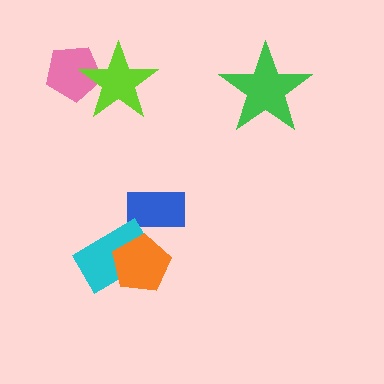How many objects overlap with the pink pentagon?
1 object overlaps with the pink pentagon.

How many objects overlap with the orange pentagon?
1 object overlaps with the orange pentagon.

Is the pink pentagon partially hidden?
Yes, it is partially covered by another shape.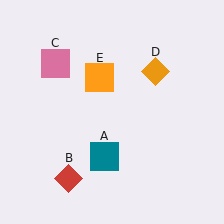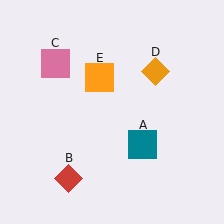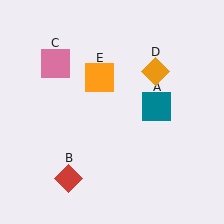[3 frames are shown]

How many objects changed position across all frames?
1 object changed position: teal square (object A).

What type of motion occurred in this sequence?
The teal square (object A) rotated counterclockwise around the center of the scene.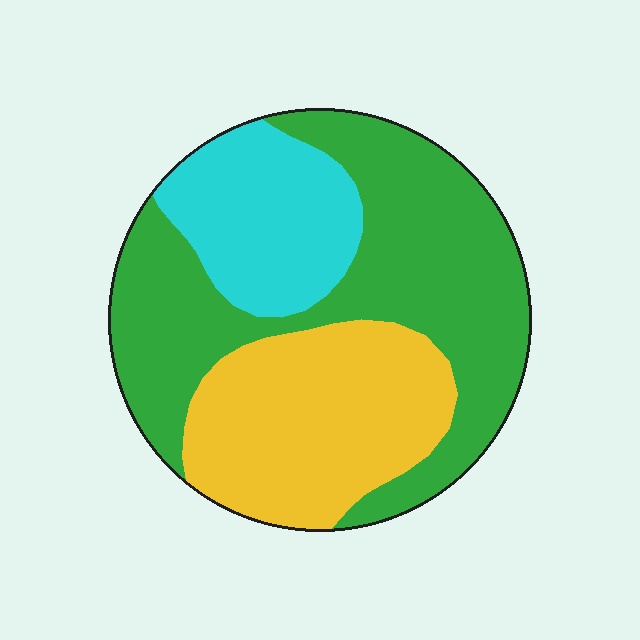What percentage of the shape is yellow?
Yellow covers about 30% of the shape.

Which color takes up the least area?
Cyan, at roughly 20%.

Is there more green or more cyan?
Green.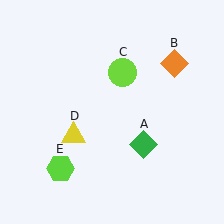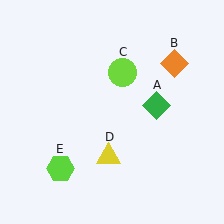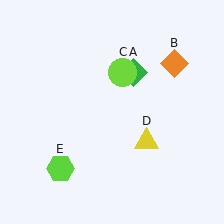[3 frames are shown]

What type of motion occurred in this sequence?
The green diamond (object A), yellow triangle (object D) rotated counterclockwise around the center of the scene.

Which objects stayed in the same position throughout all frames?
Orange diamond (object B) and lime circle (object C) and lime hexagon (object E) remained stationary.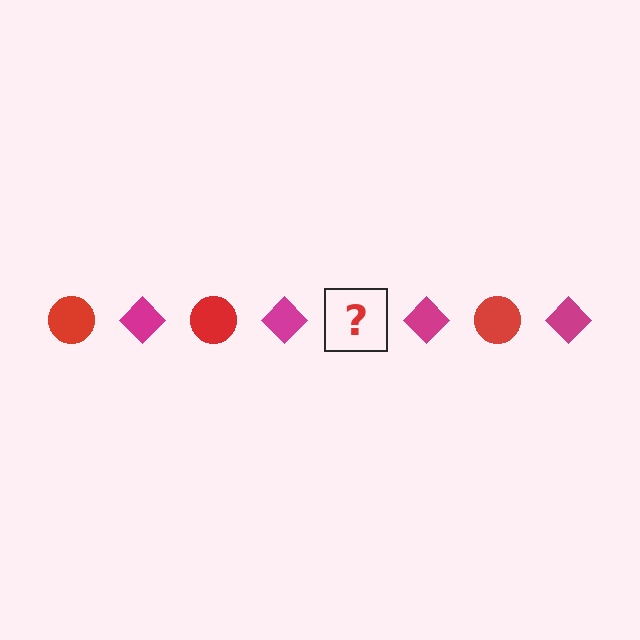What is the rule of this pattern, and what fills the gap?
The rule is that the pattern alternates between red circle and magenta diamond. The gap should be filled with a red circle.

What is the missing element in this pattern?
The missing element is a red circle.